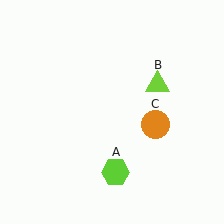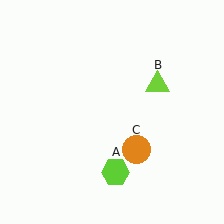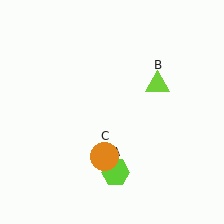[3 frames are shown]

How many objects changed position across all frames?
1 object changed position: orange circle (object C).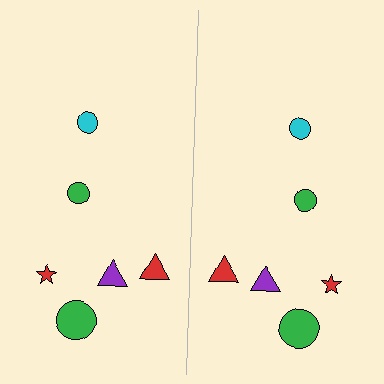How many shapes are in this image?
There are 12 shapes in this image.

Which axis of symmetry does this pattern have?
The pattern has a vertical axis of symmetry running through the center of the image.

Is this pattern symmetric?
Yes, this pattern has bilateral (reflection) symmetry.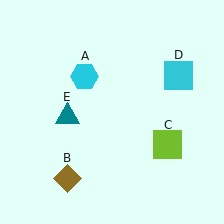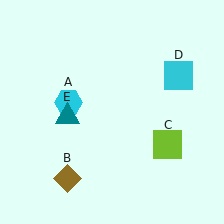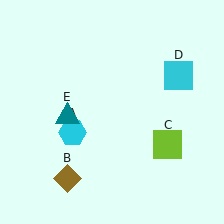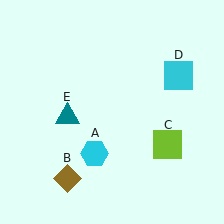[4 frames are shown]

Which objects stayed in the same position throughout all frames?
Brown diamond (object B) and lime square (object C) and cyan square (object D) and teal triangle (object E) remained stationary.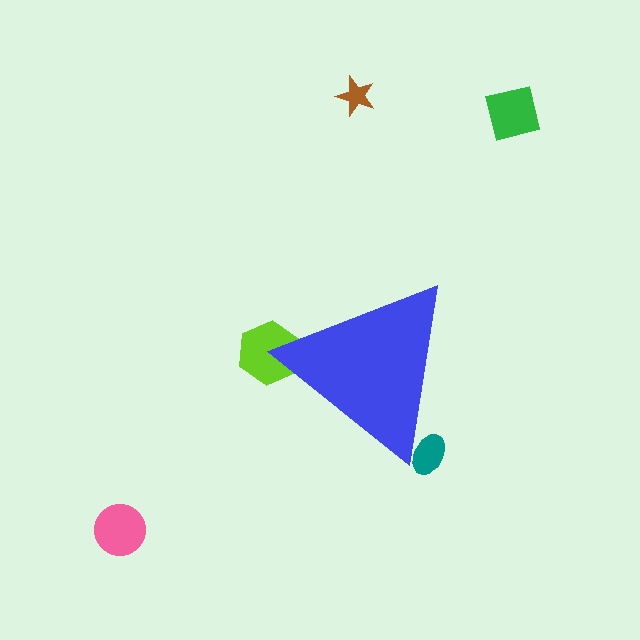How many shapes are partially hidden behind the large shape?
2 shapes are partially hidden.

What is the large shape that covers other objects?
A blue triangle.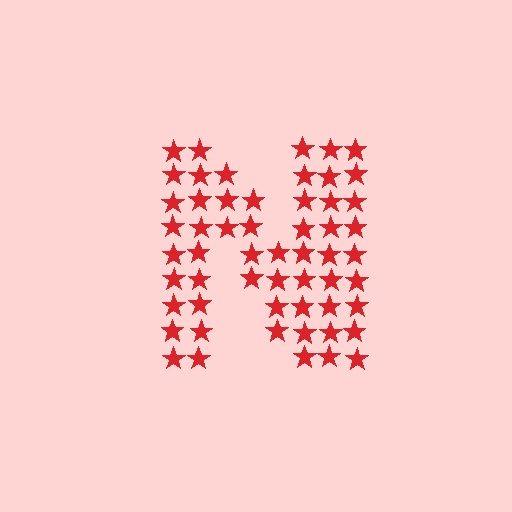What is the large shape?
The large shape is the letter N.